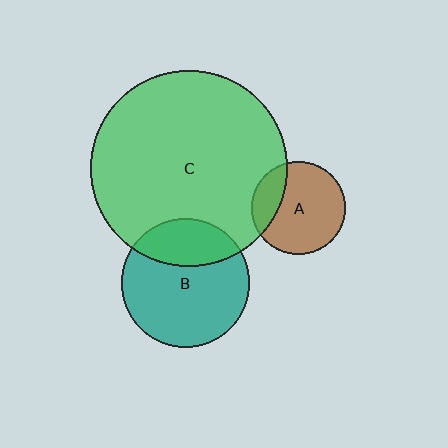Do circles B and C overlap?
Yes.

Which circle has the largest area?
Circle C (green).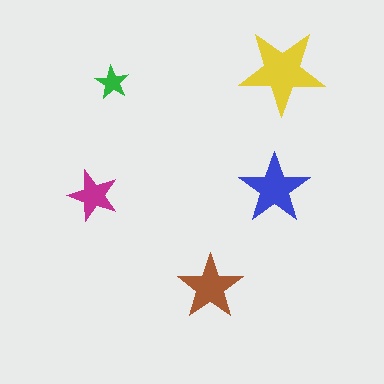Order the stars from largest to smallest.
the yellow one, the blue one, the brown one, the magenta one, the green one.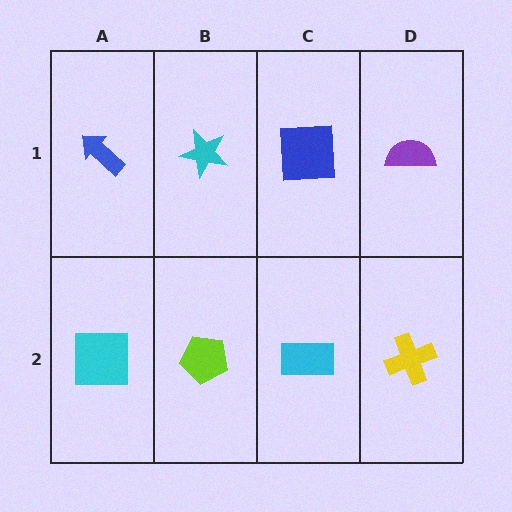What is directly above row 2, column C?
A blue square.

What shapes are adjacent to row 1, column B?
A lime pentagon (row 2, column B), a blue arrow (row 1, column A), a blue square (row 1, column C).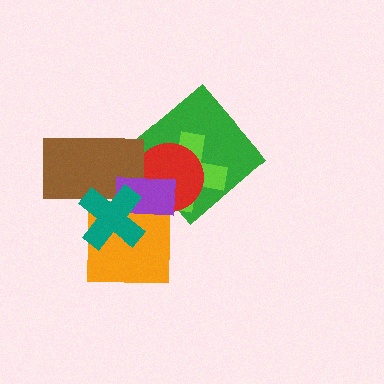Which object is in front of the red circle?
The purple rectangle is in front of the red circle.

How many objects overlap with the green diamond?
3 objects overlap with the green diamond.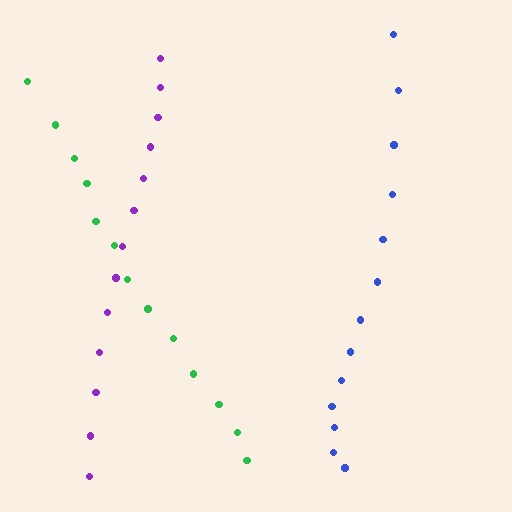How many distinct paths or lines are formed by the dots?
There are 3 distinct paths.